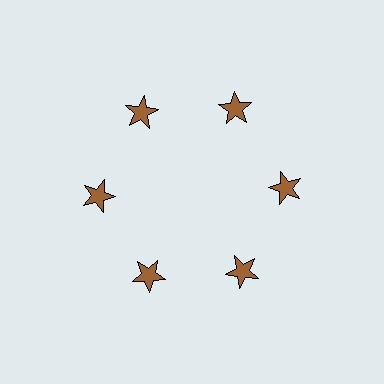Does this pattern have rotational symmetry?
Yes, this pattern has 6-fold rotational symmetry. It looks the same after rotating 60 degrees around the center.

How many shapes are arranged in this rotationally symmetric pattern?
There are 6 shapes, arranged in 6 groups of 1.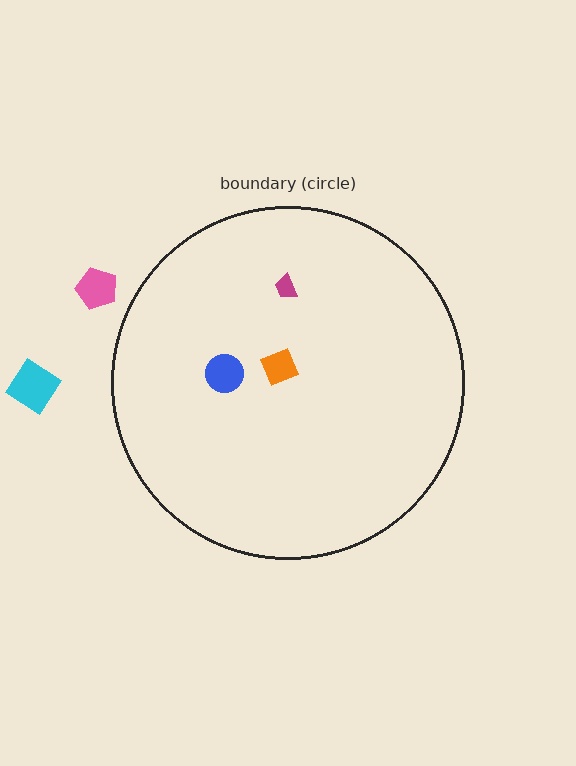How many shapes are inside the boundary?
3 inside, 2 outside.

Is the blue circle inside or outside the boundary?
Inside.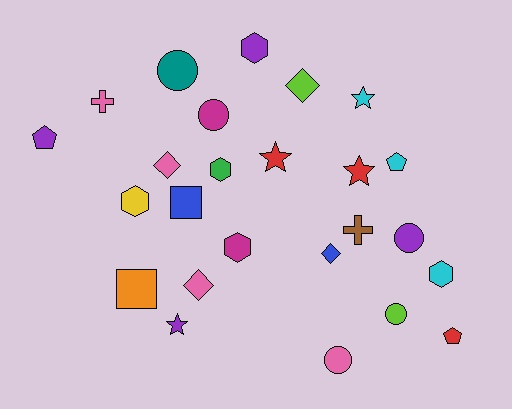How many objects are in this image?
There are 25 objects.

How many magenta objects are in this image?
There are 2 magenta objects.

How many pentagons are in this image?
There are 3 pentagons.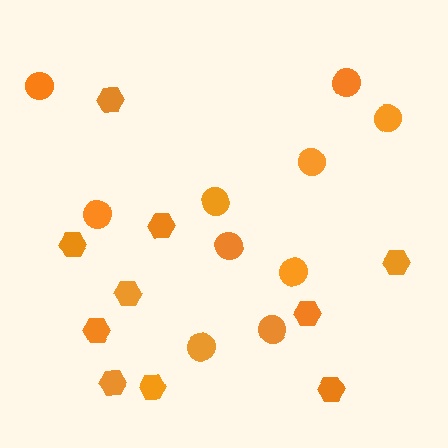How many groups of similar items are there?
There are 2 groups: one group of circles (10) and one group of hexagons (10).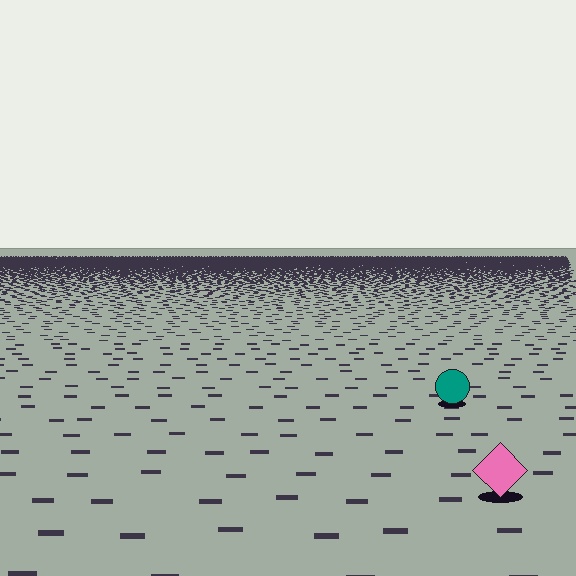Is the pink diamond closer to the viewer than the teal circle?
Yes. The pink diamond is closer — you can tell from the texture gradient: the ground texture is coarser near it.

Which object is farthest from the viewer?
The teal circle is farthest from the viewer. It appears smaller and the ground texture around it is denser.